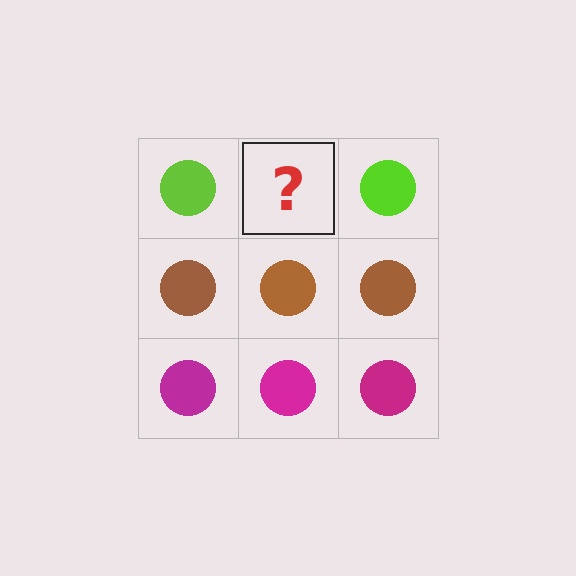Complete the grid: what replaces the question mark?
The question mark should be replaced with a lime circle.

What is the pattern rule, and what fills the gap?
The rule is that each row has a consistent color. The gap should be filled with a lime circle.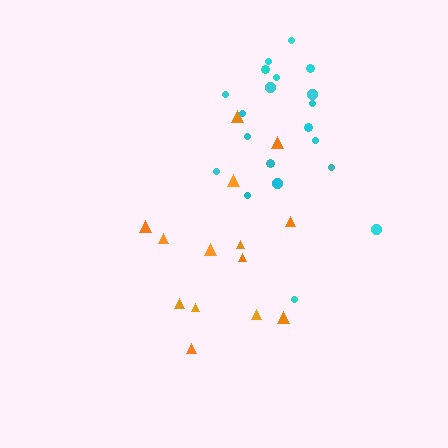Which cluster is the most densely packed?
Cyan.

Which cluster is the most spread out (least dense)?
Orange.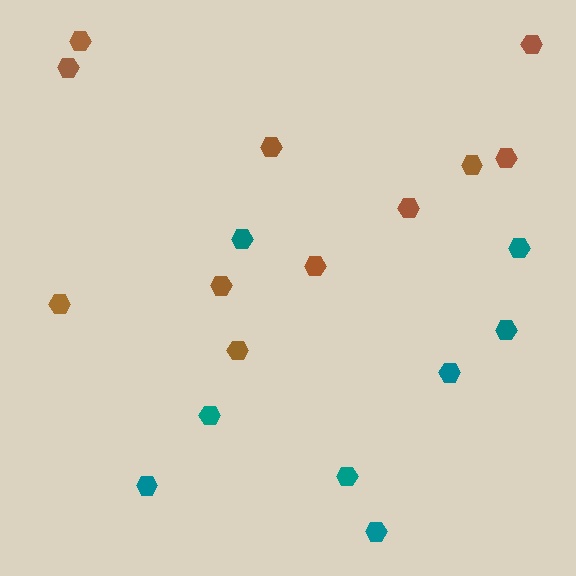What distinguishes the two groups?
There are 2 groups: one group of brown hexagons (11) and one group of teal hexagons (8).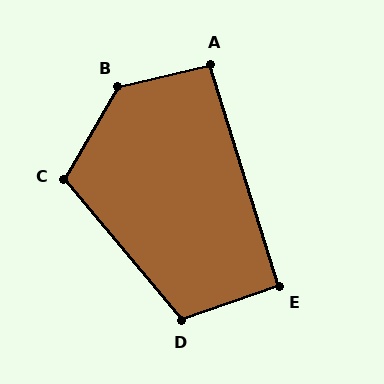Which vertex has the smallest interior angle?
E, at approximately 92 degrees.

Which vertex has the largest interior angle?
B, at approximately 134 degrees.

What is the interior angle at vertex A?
Approximately 94 degrees (approximately right).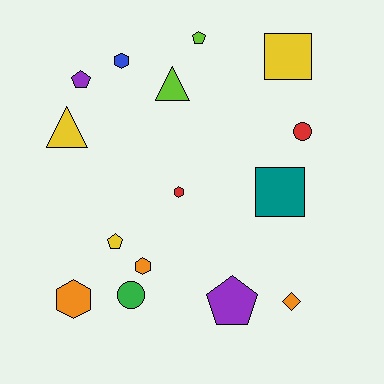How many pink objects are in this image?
There are no pink objects.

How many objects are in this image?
There are 15 objects.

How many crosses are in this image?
There are no crosses.